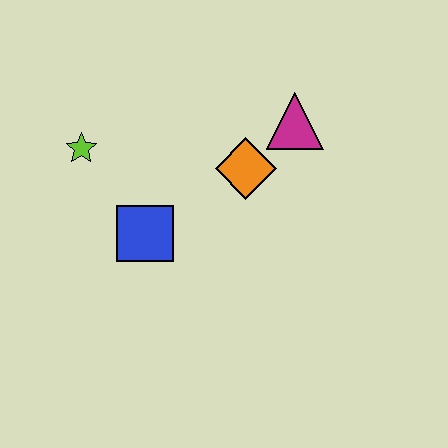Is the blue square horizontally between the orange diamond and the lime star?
Yes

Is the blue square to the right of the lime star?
Yes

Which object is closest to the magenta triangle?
The orange diamond is closest to the magenta triangle.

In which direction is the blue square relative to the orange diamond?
The blue square is to the left of the orange diamond.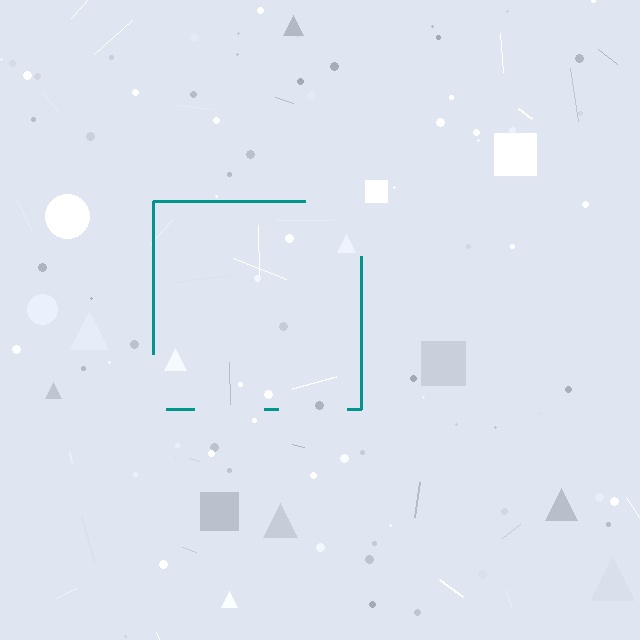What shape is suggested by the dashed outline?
The dashed outline suggests a square.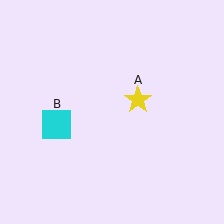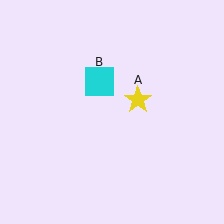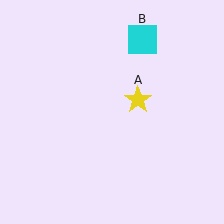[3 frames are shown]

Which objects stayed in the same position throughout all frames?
Yellow star (object A) remained stationary.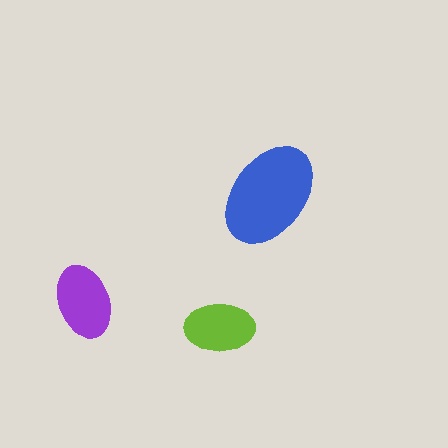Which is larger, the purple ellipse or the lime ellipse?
The purple one.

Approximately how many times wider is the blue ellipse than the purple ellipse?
About 1.5 times wider.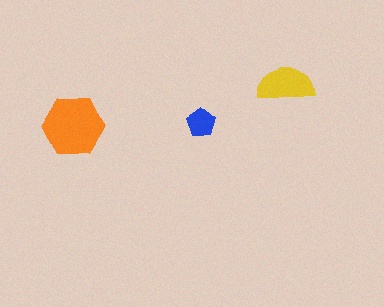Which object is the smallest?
The blue pentagon.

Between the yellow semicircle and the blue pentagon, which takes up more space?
The yellow semicircle.